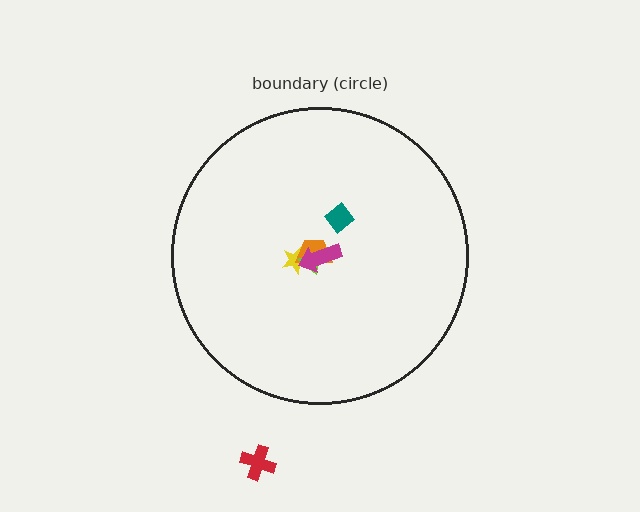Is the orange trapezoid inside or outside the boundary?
Inside.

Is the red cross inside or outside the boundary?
Outside.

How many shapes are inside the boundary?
5 inside, 1 outside.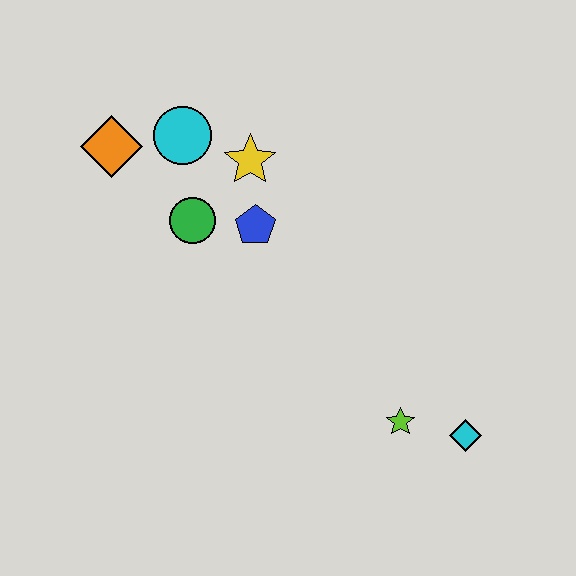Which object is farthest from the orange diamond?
The cyan diamond is farthest from the orange diamond.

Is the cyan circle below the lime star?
No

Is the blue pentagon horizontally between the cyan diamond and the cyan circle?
Yes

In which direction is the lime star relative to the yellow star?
The lime star is below the yellow star.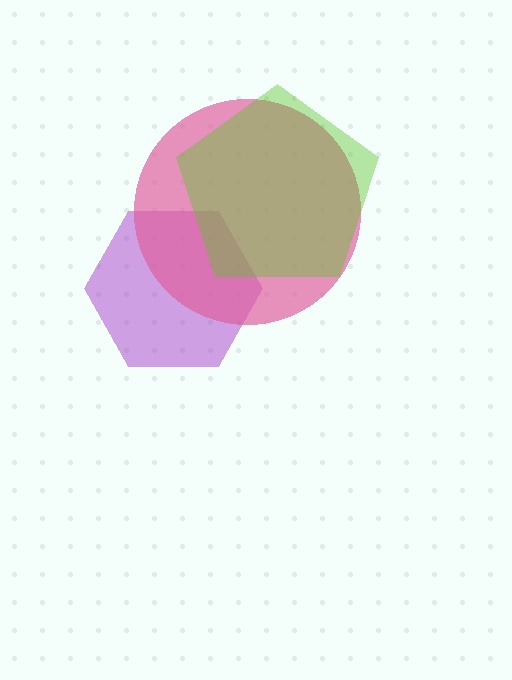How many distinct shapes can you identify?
There are 3 distinct shapes: a purple hexagon, a pink circle, a lime pentagon.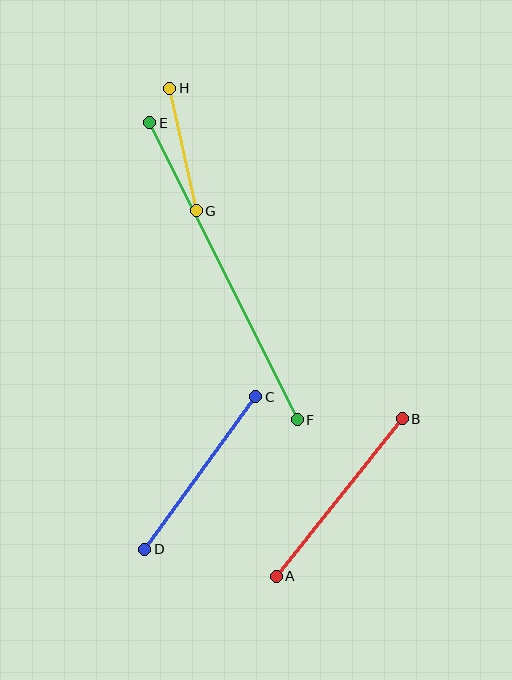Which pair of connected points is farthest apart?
Points E and F are farthest apart.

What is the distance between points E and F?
The distance is approximately 331 pixels.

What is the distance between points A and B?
The distance is approximately 202 pixels.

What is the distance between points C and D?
The distance is approximately 189 pixels.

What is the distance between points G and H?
The distance is approximately 126 pixels.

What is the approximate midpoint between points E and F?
The midpoint is at approximately (224, 271) pixels.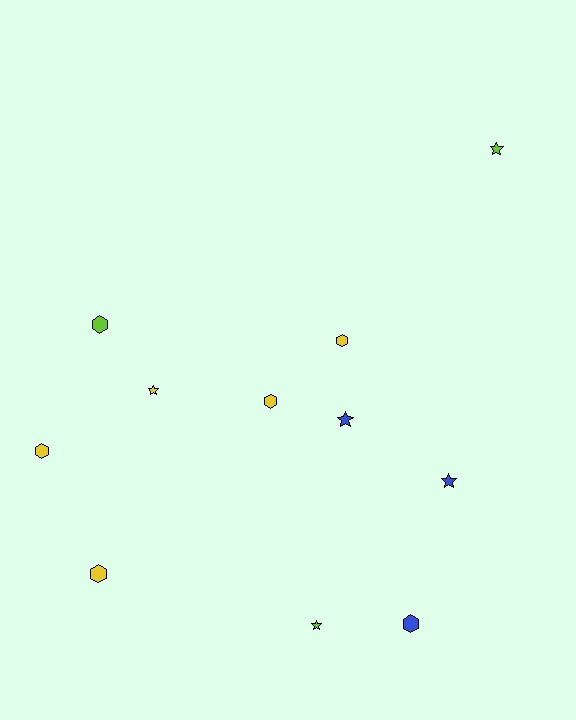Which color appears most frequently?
Yellow, with 5 objects.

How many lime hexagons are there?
There is 1 lime hexagon.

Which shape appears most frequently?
Hexagon, with 6 objects.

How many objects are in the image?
There are 11 objects.